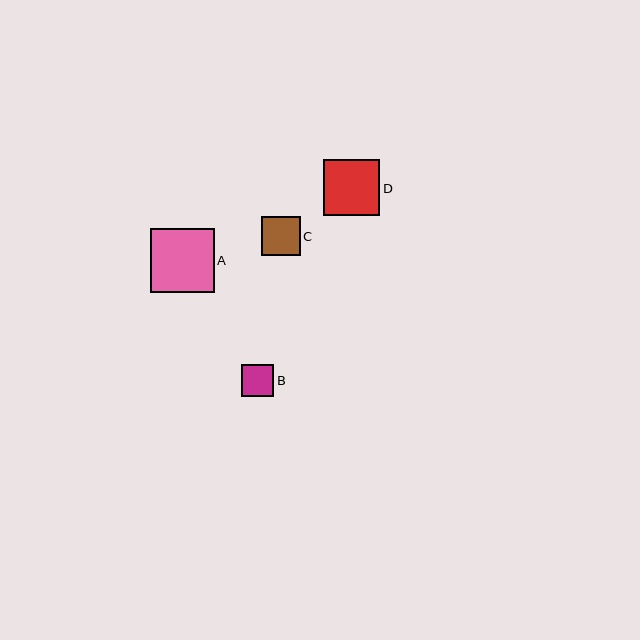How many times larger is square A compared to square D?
Square A is approximately 1.1 times the size of square D.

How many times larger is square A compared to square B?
Square A is approximately 2.0 times the size of square B.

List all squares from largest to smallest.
From largest to smallest: A, D, C, B.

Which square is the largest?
Square A is the largest with a size of approximately 64 pixels.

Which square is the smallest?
Square B is the smallest with a size of approximately 32 pixels.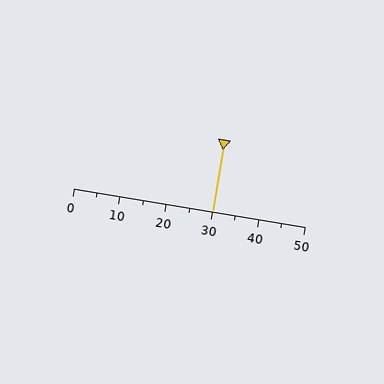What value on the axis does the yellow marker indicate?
The marker indicates approximately 30.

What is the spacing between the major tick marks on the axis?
The major ticks are spaced 10 apart.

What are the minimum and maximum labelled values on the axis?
The axis runs from 0 to 50.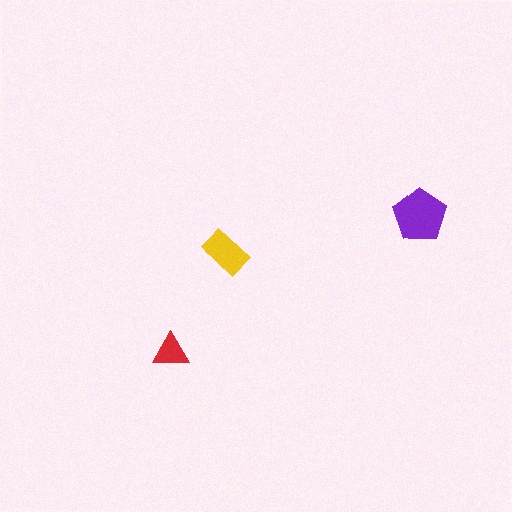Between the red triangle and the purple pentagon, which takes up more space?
The purple pentagon.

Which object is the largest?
The purple pentagon.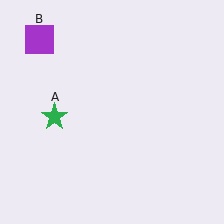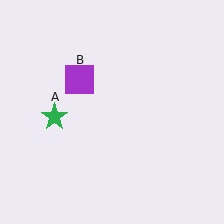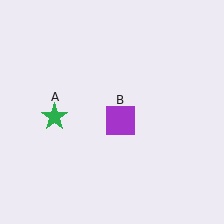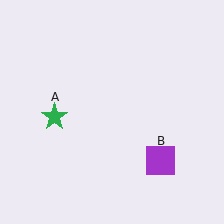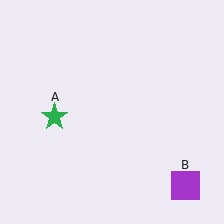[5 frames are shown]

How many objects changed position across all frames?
1 object changed position: purple square (object B).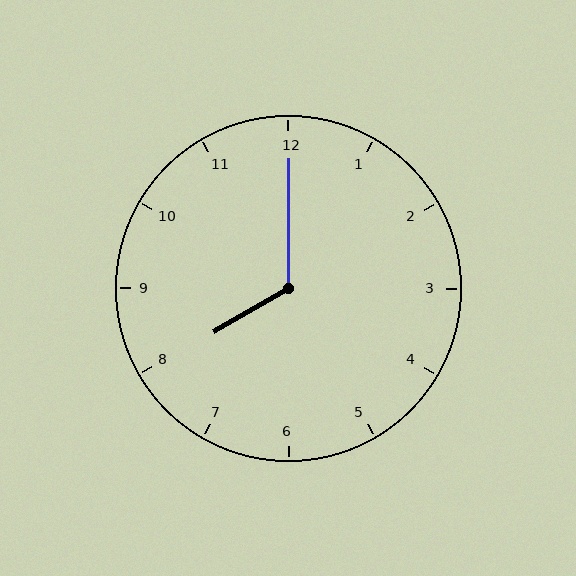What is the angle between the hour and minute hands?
Approximately 120 degrees.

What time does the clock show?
8:00.